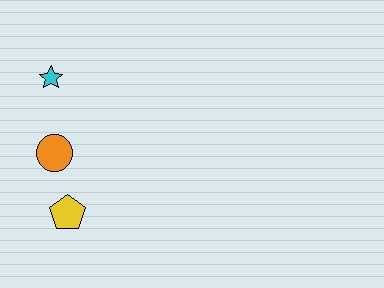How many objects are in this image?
There are 3 objects.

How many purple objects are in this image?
There are no purple objects.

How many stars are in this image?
There is 1 star.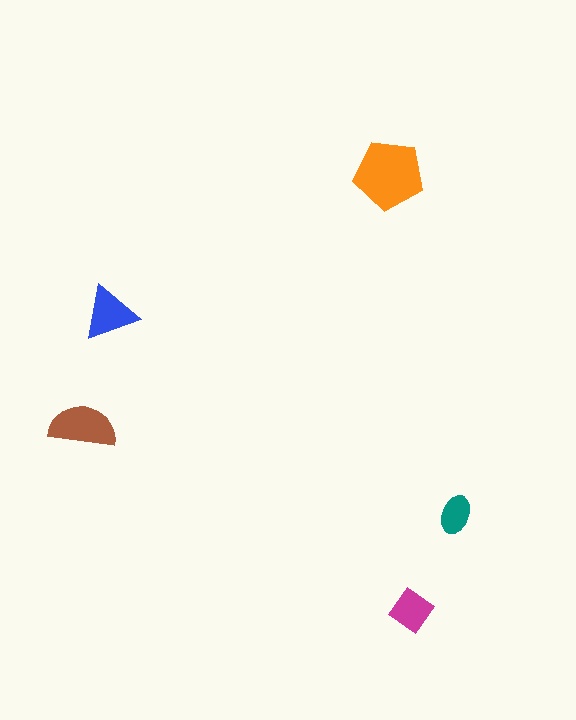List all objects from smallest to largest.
The teal ellipse, the magenta diamond, the blue triangle, the brown semicircle, the orange pentagon.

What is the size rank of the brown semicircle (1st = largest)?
2nd.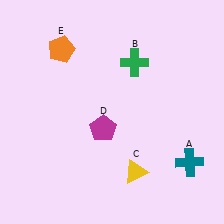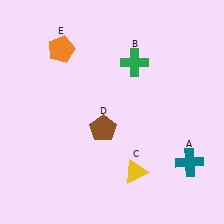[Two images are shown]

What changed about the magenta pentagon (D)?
In Image 1, D is magenta. In Image 2, it changed to brown.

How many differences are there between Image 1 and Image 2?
There is 1 difference between the two images.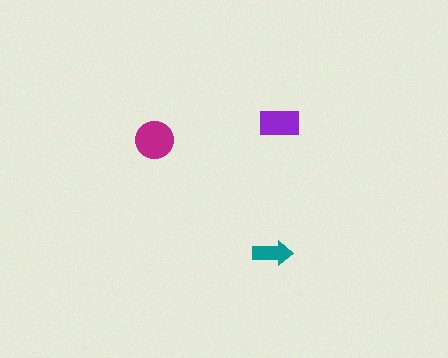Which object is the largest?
The magenta circle.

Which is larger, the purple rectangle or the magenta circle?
The magenta circle.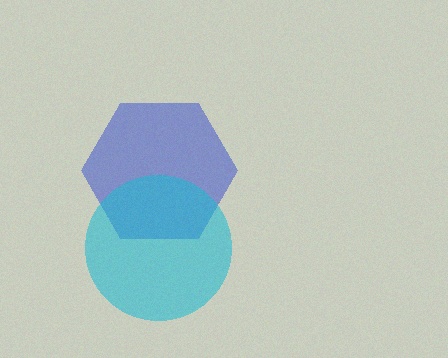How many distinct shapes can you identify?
There are 2 distinct shapes: a blue hexagon, a cyan circle.